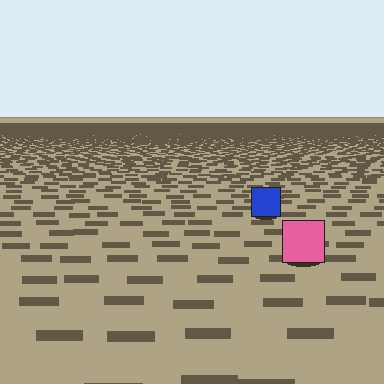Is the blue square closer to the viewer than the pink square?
No. The pink square is closer — you can tell from the texture gradient: the ground texture is coarser near it.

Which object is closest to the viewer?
The pink square is closest. The texture marks near it are larger and more spread out.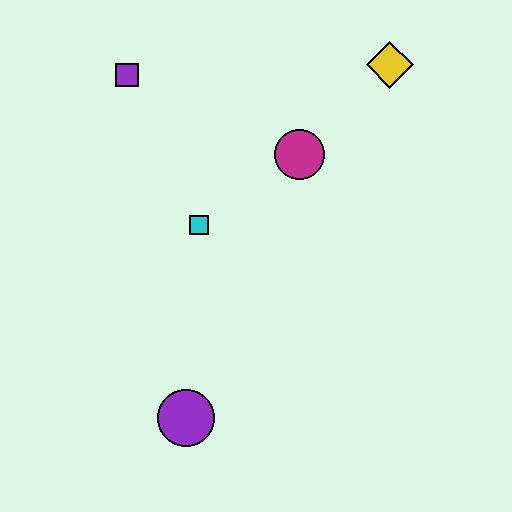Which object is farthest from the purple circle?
The yellow diamond is farthest from the purple circle.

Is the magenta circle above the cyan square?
Yes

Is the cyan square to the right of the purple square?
Yes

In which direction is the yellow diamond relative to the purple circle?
The yellow diamond is above the purple circle.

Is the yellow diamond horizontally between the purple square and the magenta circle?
No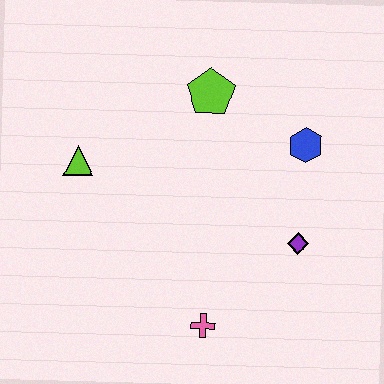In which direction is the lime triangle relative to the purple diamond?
The lime triangle is to the left of the purple diamond.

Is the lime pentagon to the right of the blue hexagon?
No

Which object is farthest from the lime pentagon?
The pink cross is farthest from the lime pentagon.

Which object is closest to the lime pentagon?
The blue hexagon is closest to the lime pentagon.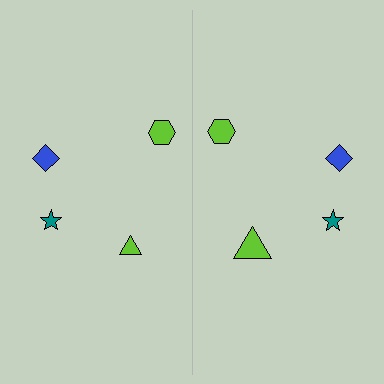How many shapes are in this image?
There are 8 shapes in this image.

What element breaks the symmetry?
The lime triangle on the right side has a different size than its mirror counterpart.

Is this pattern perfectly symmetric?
No, the pattern is not perfectly symmetric. The lime triangle on the right side has a different size than its mirror counterpart.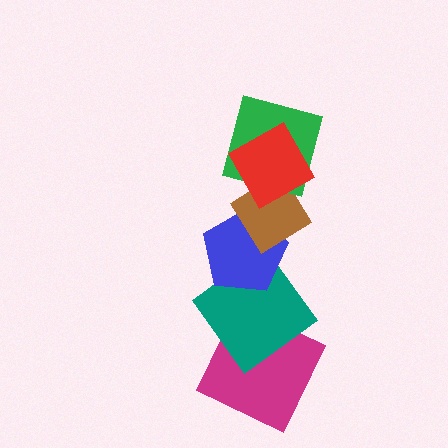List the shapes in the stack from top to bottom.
From top to bottom: the red square, the green square, the brown diamond, the blue pentagon, the teal diamond, the magenta square.